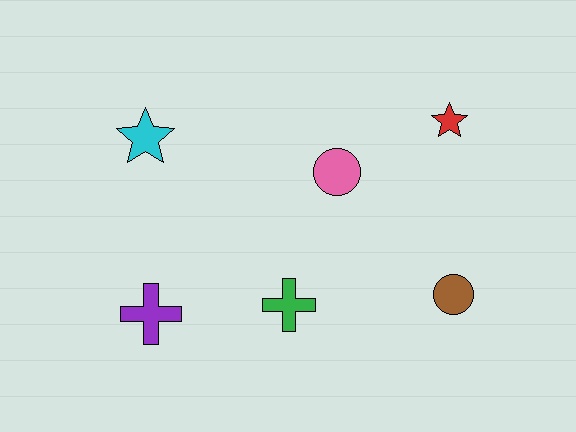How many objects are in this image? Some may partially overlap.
There are 6 objects.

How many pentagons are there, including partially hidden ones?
There are no pentagons.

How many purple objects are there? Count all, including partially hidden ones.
There is 1 purple object.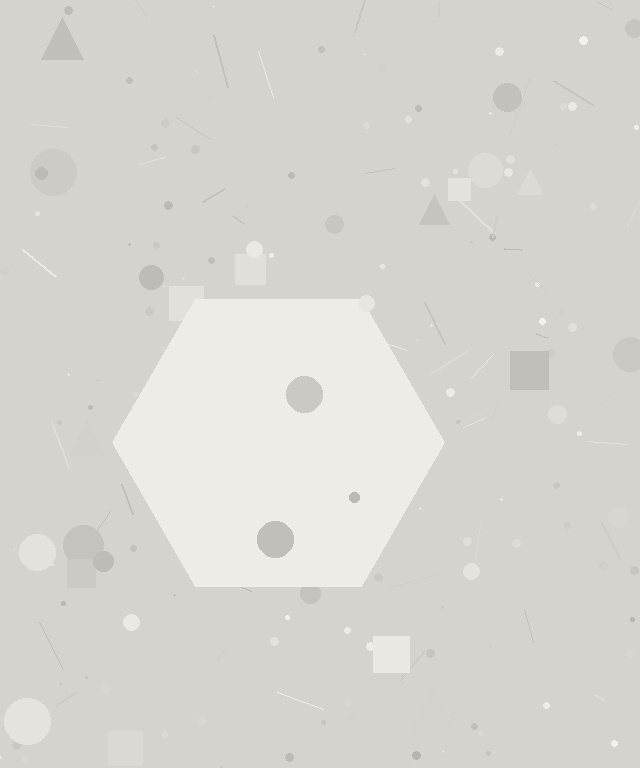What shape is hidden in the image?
A hexagon is hidden in the image.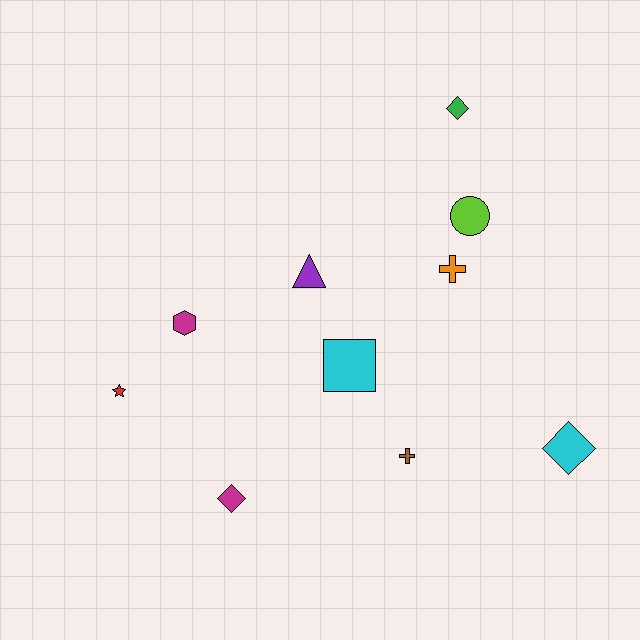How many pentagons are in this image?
There are no pentagons.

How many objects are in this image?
There are 10 objects.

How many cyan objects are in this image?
There are 2 cyan objects.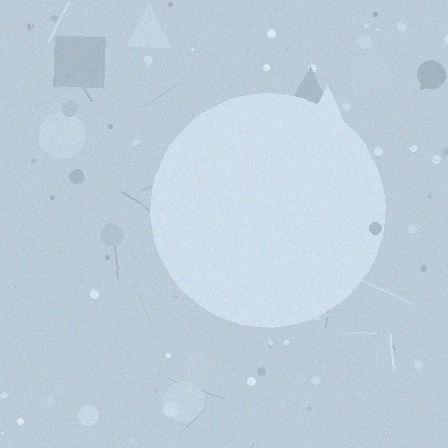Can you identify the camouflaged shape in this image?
The camouflaged shape is a circle.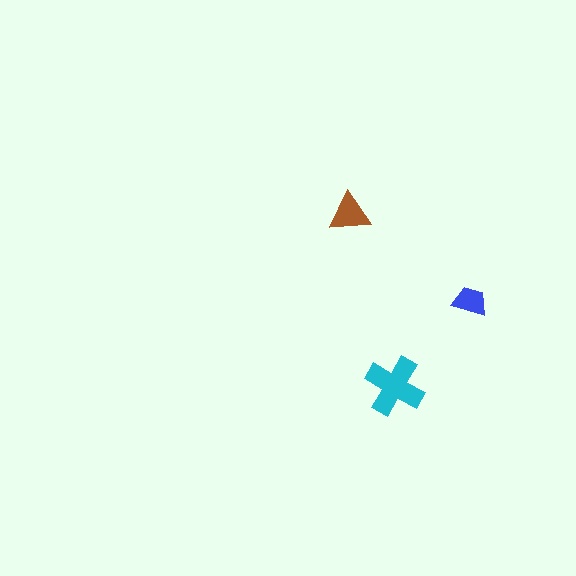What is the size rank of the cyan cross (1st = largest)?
1st.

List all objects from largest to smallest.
The cyan cross, the brown triangle, the blue trapezoid.